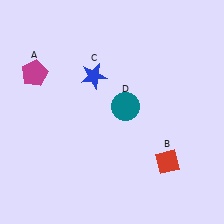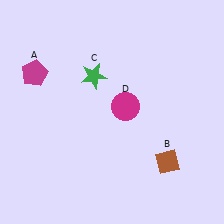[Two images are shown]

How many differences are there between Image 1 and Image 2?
There are 3 differences between the two images.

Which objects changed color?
B changed from red to brown. C changed from blue to green. D changed from teal to magenta.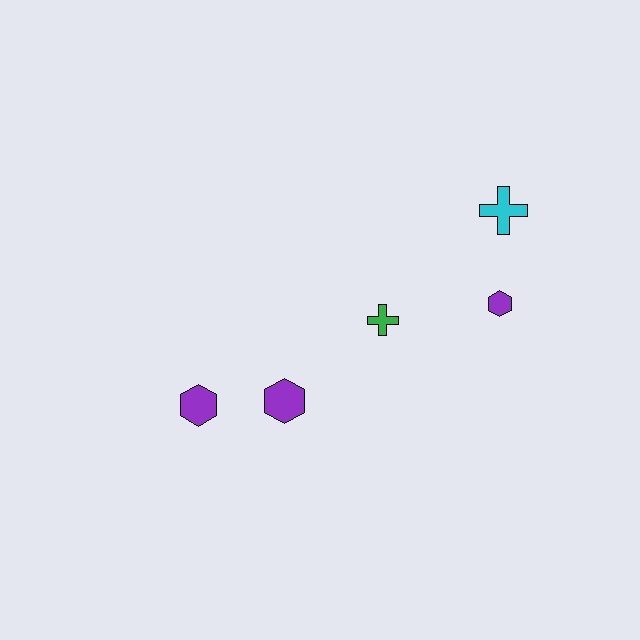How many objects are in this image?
There are 5 objects.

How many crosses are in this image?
There are 2 crosses.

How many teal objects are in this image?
There are no teal objects.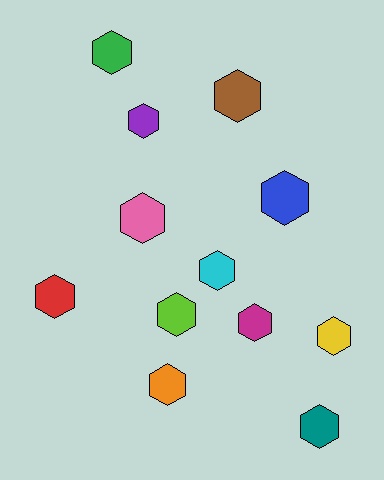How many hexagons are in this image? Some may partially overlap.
There are 12 hexagons.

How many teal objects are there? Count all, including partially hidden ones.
There is 1 teal object.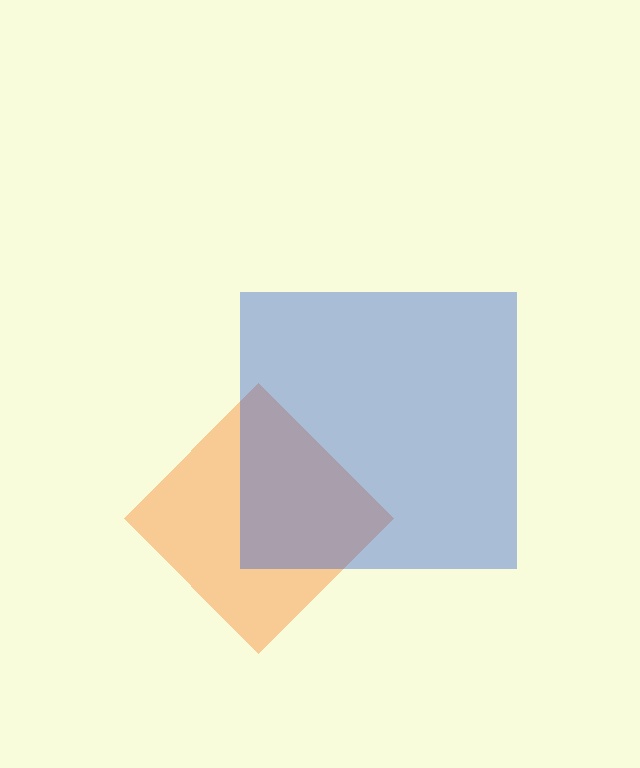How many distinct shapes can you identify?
There are 2 distinct shapes: an orange diamond, a blue square.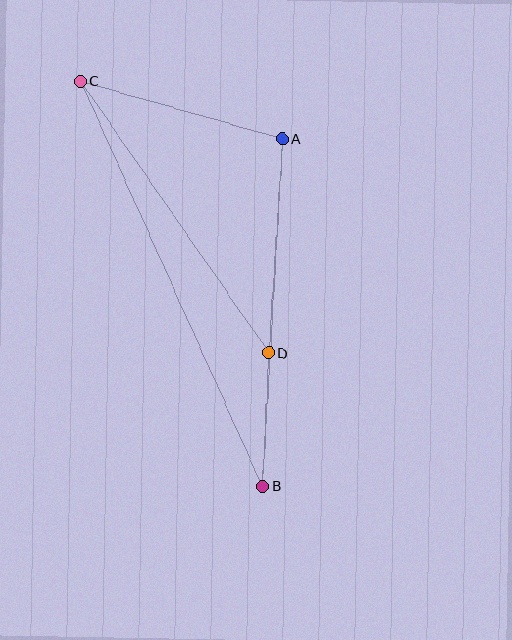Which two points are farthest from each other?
Points B and C are farthest from each other.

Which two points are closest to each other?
Points B and D are closest to each other.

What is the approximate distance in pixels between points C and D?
The distance between C and D is approximately 331 pixels.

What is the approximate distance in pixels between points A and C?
The distance between A and C is approximately 210 pixels.